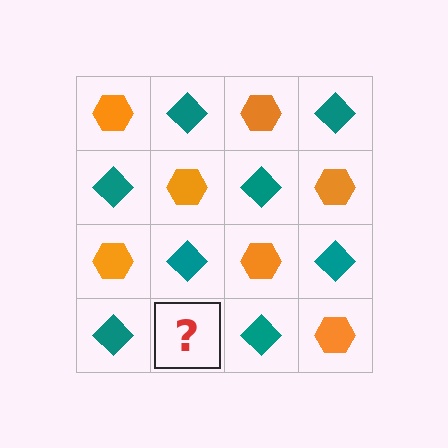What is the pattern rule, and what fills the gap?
The rule is that it alternates orange hexagon and teal diamond in a checkerboard pattern. The gap should be filled with an orange hexagon.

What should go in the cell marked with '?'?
The missing cell should contain an orange hexagon.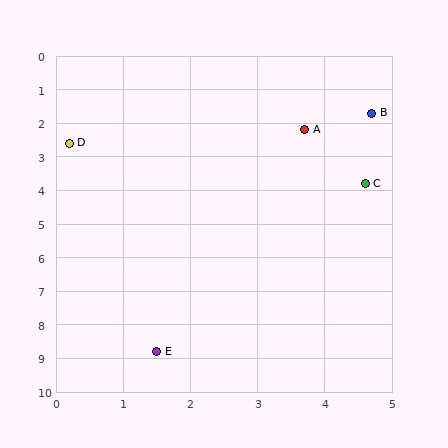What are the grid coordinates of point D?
Point D is at approximately (0.2, 2.6).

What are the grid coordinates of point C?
Point C is at approximately (4.6, 3.8).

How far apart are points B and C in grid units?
Points B and C are about 2.1 grid units apart.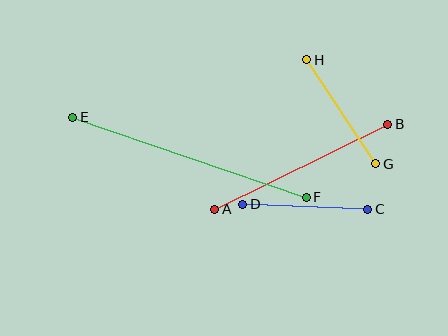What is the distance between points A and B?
The distance is approximately 193 pixels.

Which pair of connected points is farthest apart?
Points E and F are farthest apart.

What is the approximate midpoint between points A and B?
The midpoint is at approximately (301, 167) pixels.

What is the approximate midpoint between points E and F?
The midpoint is at approximately (190, 157) pixels.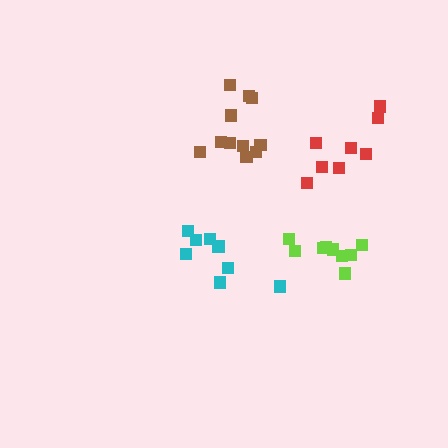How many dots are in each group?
Group 1: 11 dots, Group 2: 8 dots, Group 3: 8 dots, Group 4: 9 dots (36 total).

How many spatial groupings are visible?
There are 4 spatial groupings.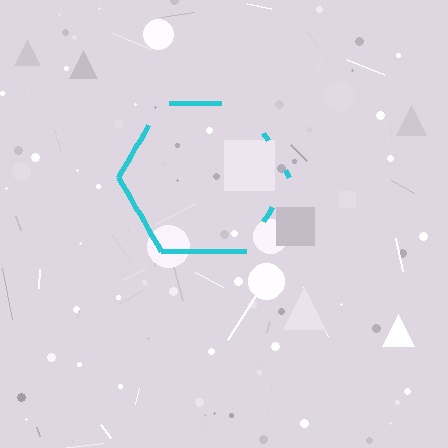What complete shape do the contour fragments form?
The contour fragments form a hexagon.